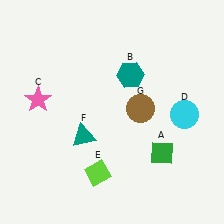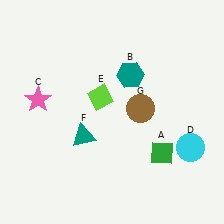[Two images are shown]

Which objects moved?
The objects that moved are: the cyan circle (D), the lime diamond (E).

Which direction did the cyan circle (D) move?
The cyan circle (D) moved down.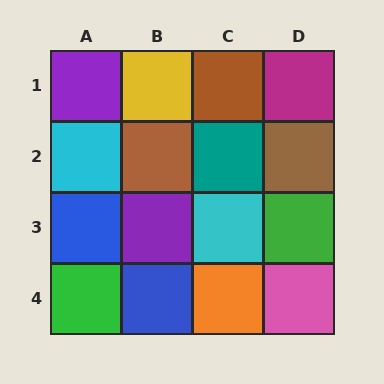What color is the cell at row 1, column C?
Brown.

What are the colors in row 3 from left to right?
Blue, purple, cyan, green.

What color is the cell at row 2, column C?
Teal.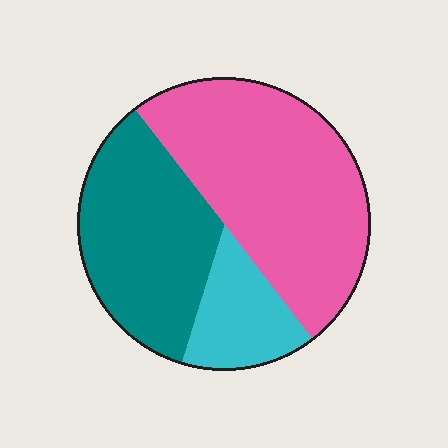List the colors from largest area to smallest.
From largest to smallest: pink, teal, cyan.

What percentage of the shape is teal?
Teal takes up between a quarter and a half of the shape.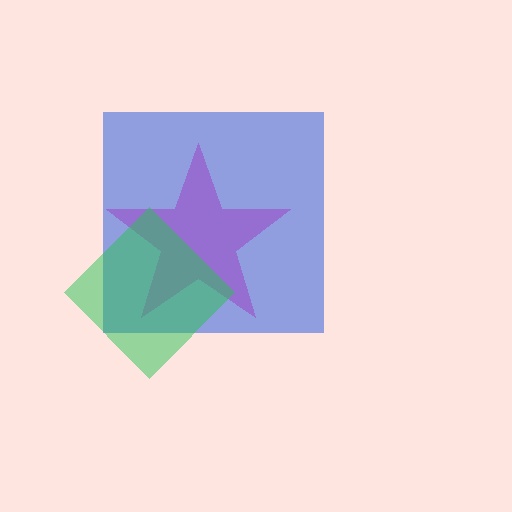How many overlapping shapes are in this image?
There are 3 overlapping shapes in the image.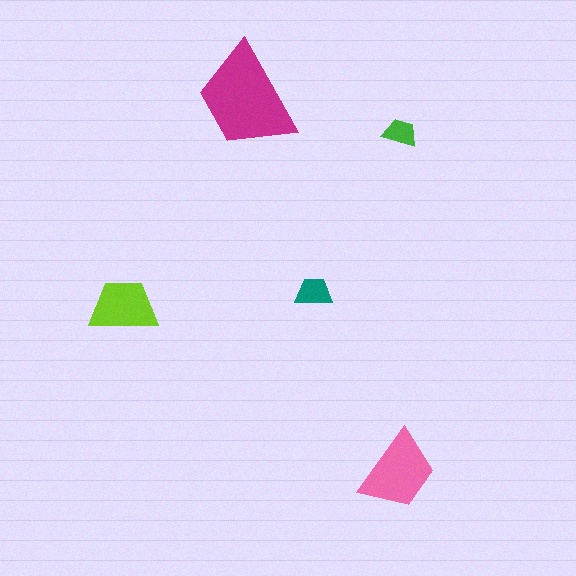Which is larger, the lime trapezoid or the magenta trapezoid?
The magenta one.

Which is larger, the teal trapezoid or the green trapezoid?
The teal one.